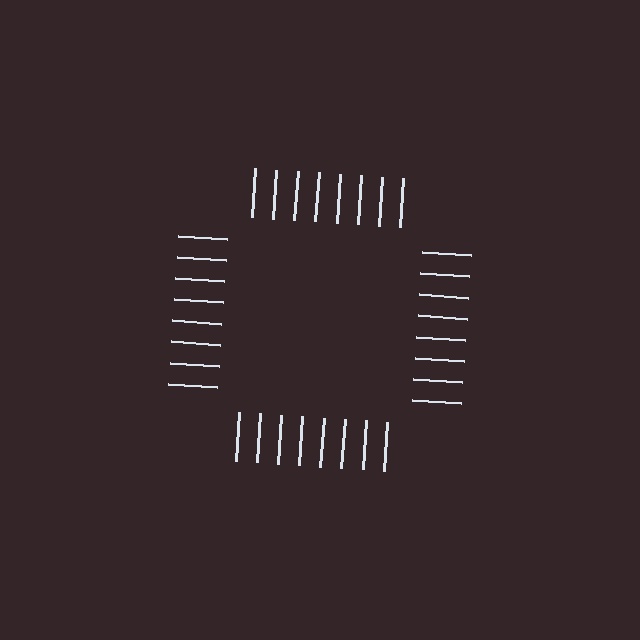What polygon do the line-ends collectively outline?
An illusory square — the line segments terminate on its edges but no continuous stroke is drawn.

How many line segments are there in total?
32 — 8 along each of the 4 edges.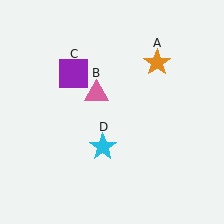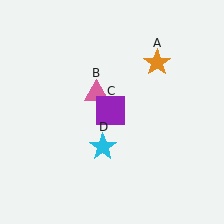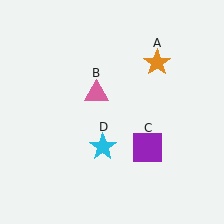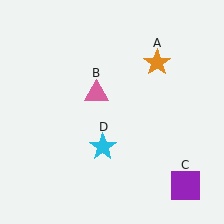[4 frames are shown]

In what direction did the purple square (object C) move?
The purple square (object C) moved down and to the right.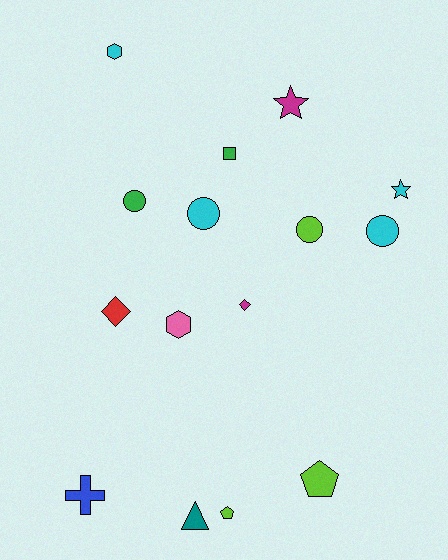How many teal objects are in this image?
There is 1 teal object.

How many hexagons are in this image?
There are 2 hexagons.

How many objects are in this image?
There are 15 objects.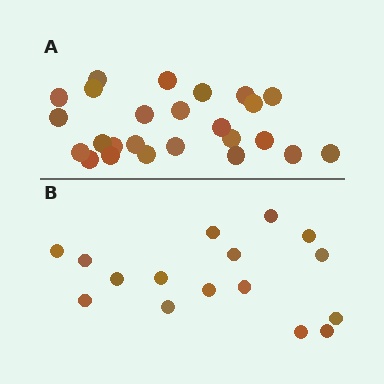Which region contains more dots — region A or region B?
Region A (the top region) has more dots.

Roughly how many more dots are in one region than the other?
Region A has roughly 8 or so more dots than region B.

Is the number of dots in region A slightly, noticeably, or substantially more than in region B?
Region A has substantially more. The ratio is roughly 1.6 to 1.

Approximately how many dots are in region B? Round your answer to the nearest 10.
About 20 dots. (The exact count is 16, which rounds to 20.)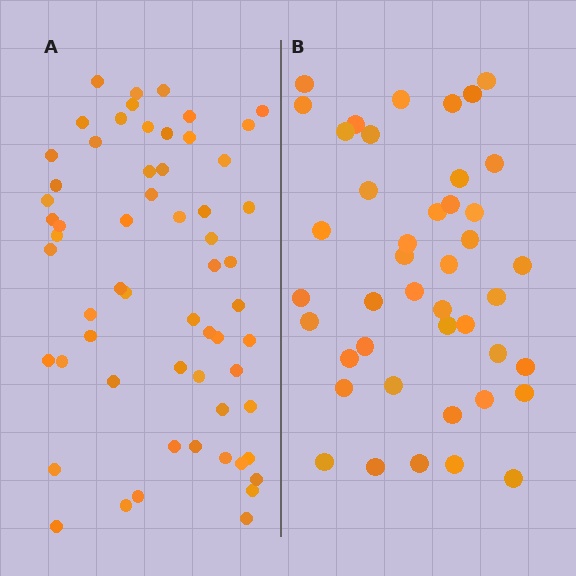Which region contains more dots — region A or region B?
Region A (the left region) has more dots.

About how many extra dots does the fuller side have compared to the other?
Region A has approximately 15 more dots than region B.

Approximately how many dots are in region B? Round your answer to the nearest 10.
About 40 dots. (The exact count is 43, which rounds to 40.)